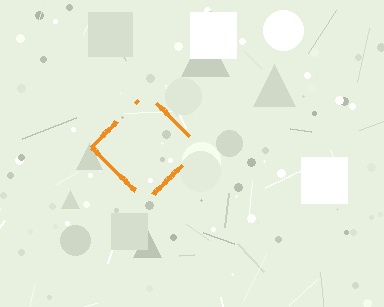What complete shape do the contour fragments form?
The contour fragments form a diamond.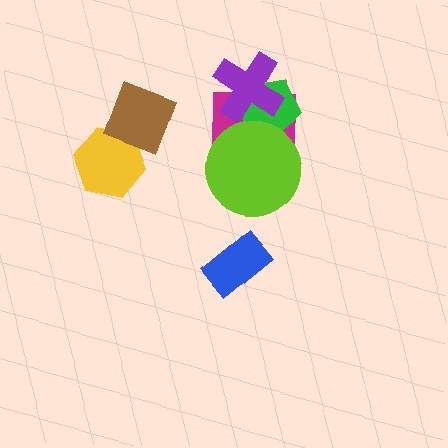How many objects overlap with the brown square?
1 object overlaps with the brown square.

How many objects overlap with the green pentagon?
3 objects overlap with the green pentagon.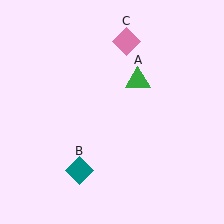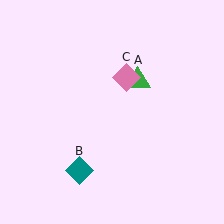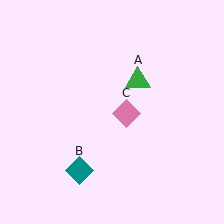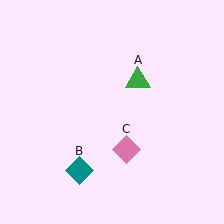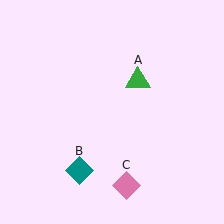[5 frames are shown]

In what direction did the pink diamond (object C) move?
The pink diamond (object C) moved down.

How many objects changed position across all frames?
1 object changed position: pink diamond (object C).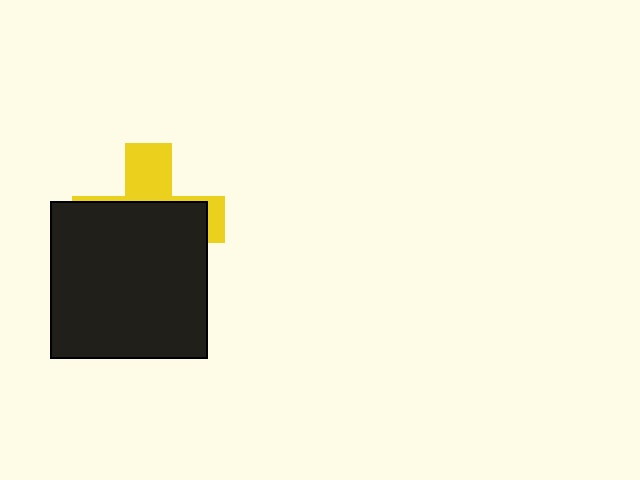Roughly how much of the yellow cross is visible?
A small part of it is visible (roughly 33%).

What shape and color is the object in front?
The object in front is a black square.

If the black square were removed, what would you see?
You would see the complete yellow cross.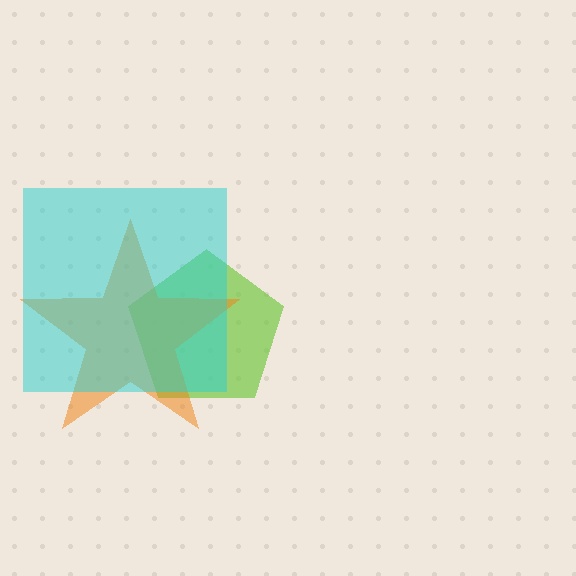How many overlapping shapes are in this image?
There are 3 overlapping shapes in the image.